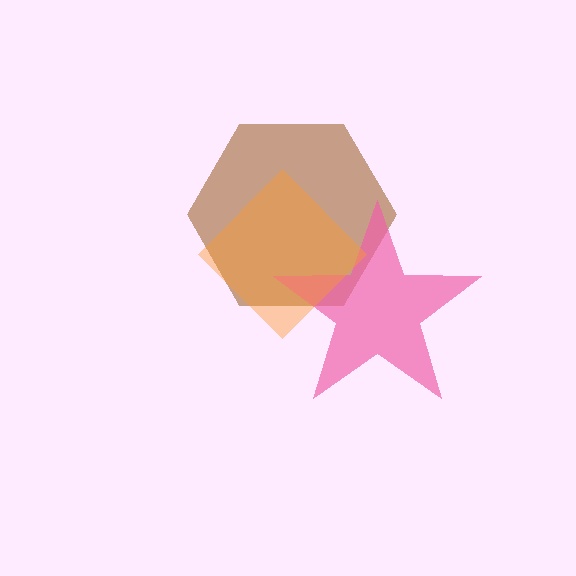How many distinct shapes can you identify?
There are 3 distinct shapes: a brown hexagon, a pink star, an orange diamond.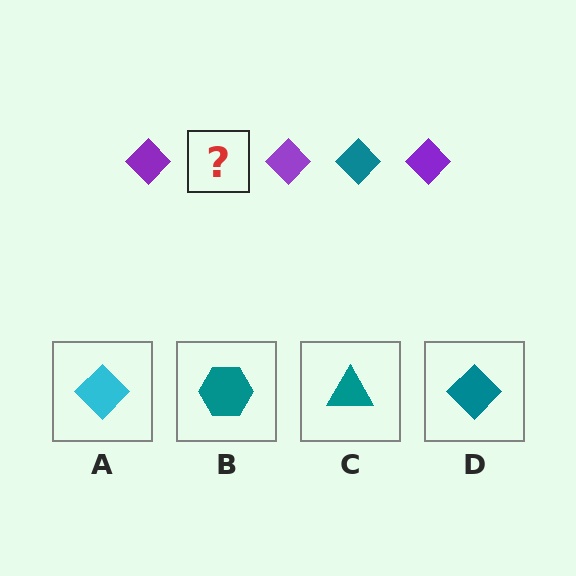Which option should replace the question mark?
Option D.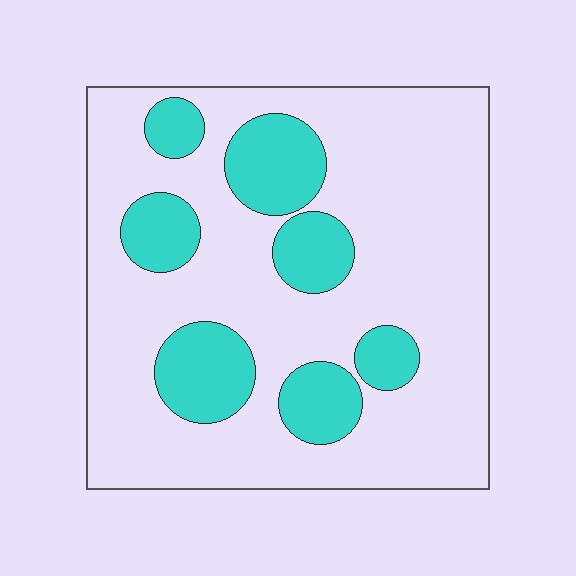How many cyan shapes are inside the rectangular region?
7.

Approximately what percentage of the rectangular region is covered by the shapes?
Approximately 25%.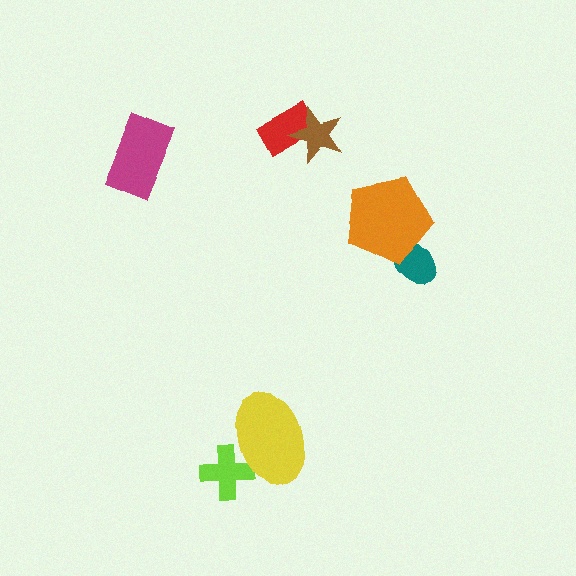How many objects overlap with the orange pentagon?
1 object overlaps with the orange pentagon.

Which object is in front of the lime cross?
The yellow ellipse is in front of the lime cross.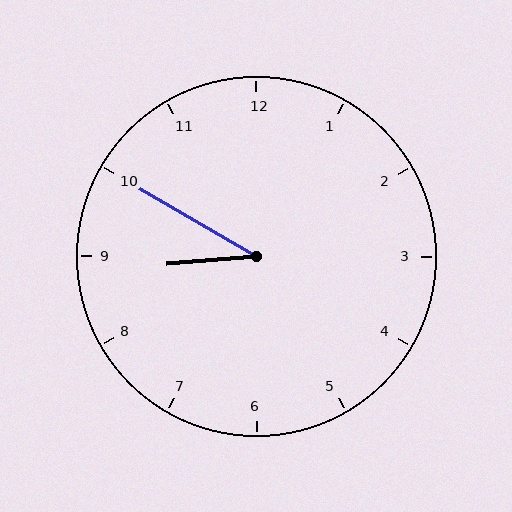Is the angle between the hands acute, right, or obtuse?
It is acute.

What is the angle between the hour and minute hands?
Approximately 35 degrees.